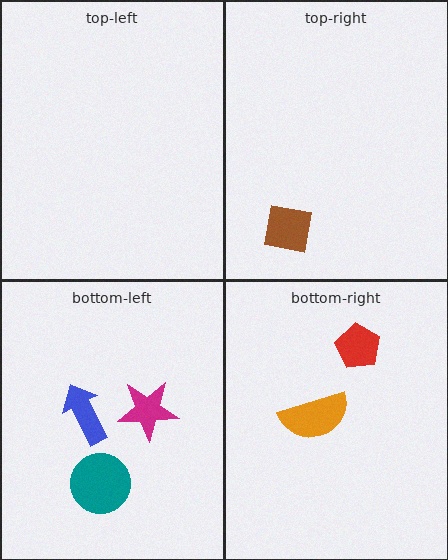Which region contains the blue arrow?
The bottom-left region.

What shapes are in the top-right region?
The brown square.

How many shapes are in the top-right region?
1.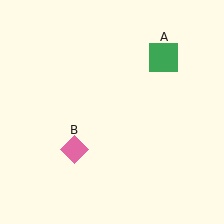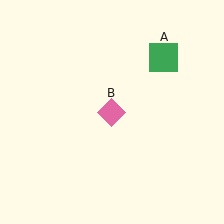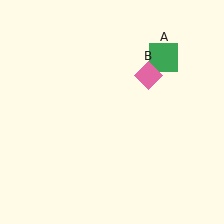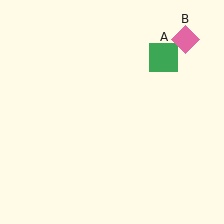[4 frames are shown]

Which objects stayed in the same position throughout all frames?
Green square (object A) remained stationary.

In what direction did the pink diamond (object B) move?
The pink diamond (object B) moved up and to the right.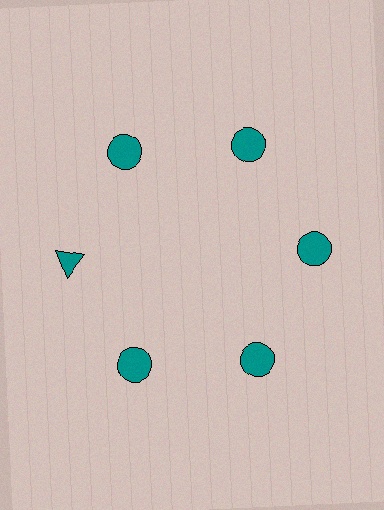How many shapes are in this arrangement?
There are 6 shapes arranged in a ring pattern.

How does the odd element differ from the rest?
It has a different shape: triangle instead of circle.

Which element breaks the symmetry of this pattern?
The teal triangle at roughly the 9 o'clock position breaks the symmetry. All other shapes are teal circles.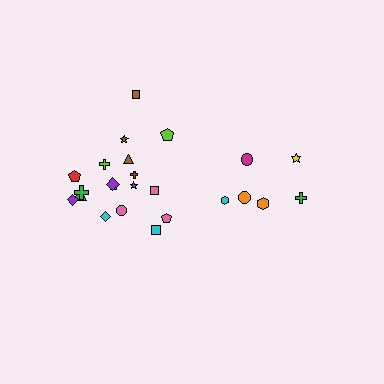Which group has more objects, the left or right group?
The left group.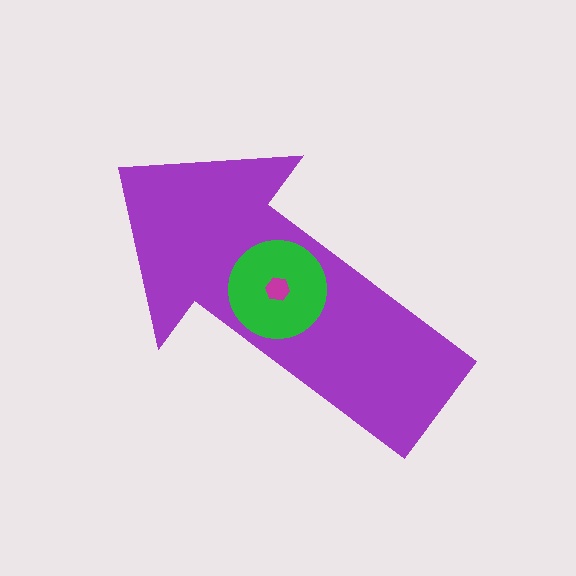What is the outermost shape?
The purple arrow.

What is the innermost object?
The magenta hexagon.